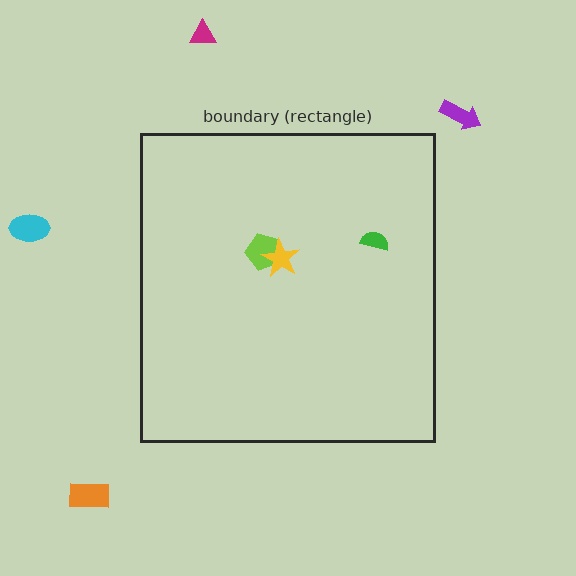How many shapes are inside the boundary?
3 inside, 4 outside.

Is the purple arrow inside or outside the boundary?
Outside.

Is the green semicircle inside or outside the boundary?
Inside.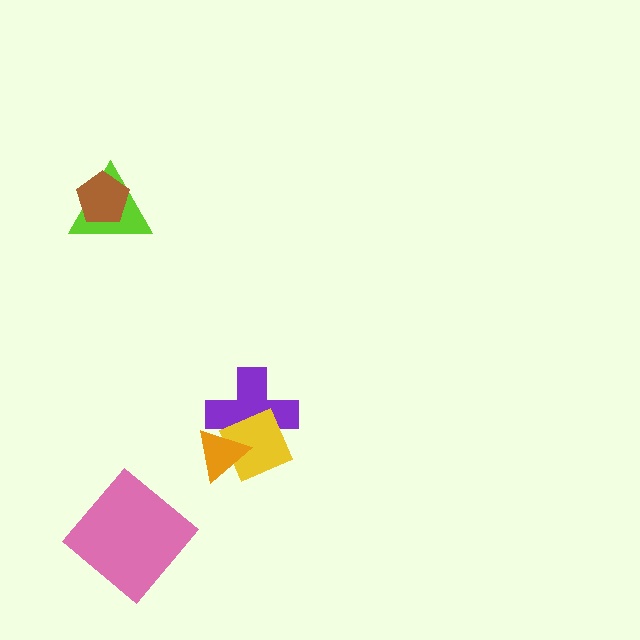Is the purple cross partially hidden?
Yes, it is partially covered by another shape.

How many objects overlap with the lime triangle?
1 object overlaps with the lime triangle.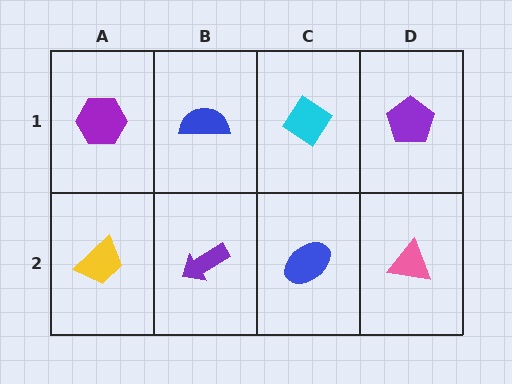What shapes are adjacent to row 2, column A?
A purple hexagon (row 1, column A), a purple arrow (row 2, column B).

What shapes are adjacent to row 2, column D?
A purple pentagon (row 1, column D), a blue ellipse (row 2, column C).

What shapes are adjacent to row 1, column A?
A yellow trapezoid (row 2, column A), a blue semicircle (row 1, column B).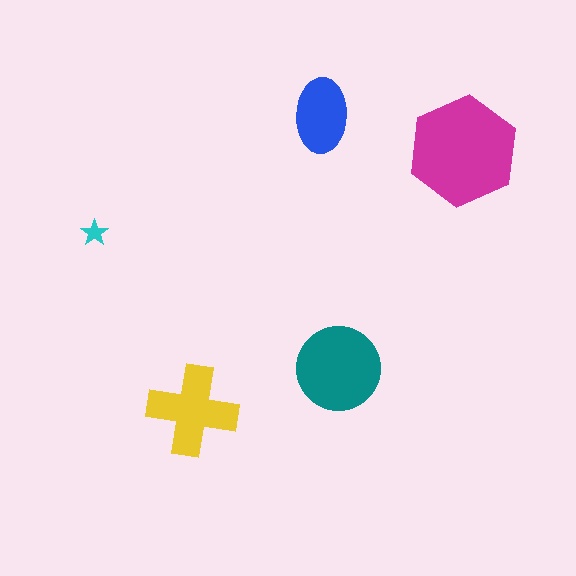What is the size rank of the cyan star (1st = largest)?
5th.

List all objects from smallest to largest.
The cyan star, the blue ellipse, the yellow cross, the teal circle, the magenta hexagon.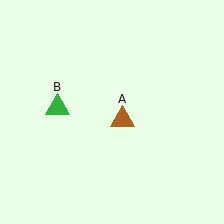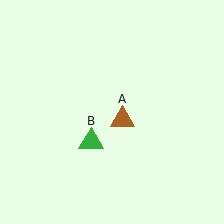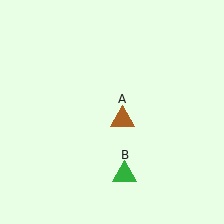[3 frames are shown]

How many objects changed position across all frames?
1 object changed position: green triangle (object B).